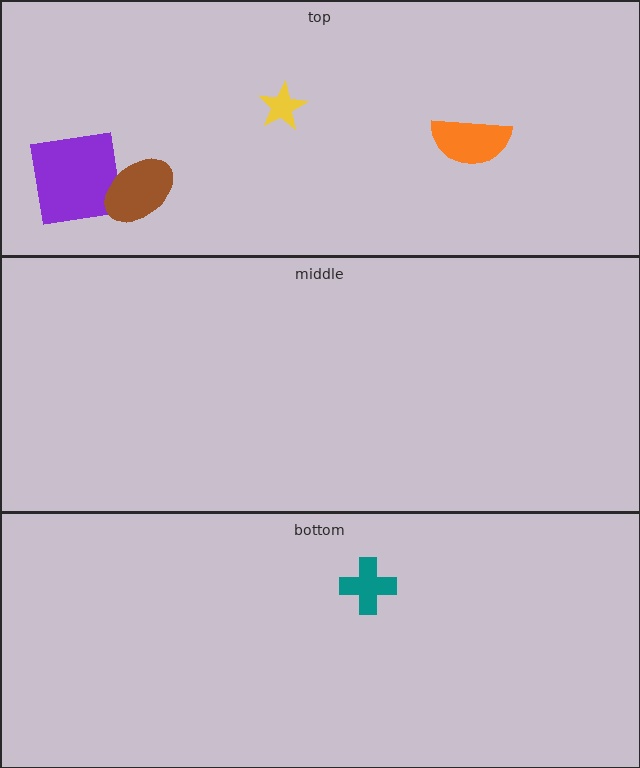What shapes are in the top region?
The yellow star, the purple square, the brown ellipse, the orange semicircle.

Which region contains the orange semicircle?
The top region.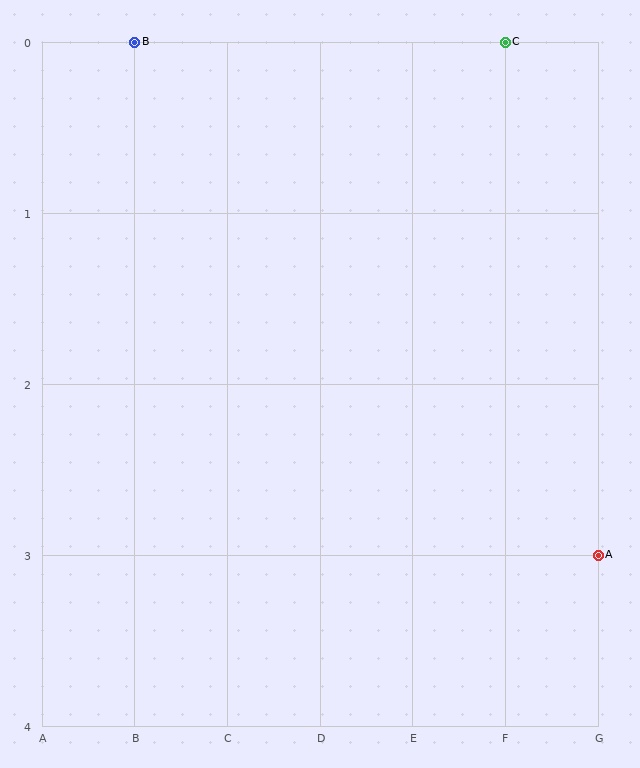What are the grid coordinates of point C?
Point C is at grid coordinates (F, 0).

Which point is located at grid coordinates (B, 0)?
Point B is at (B, 0).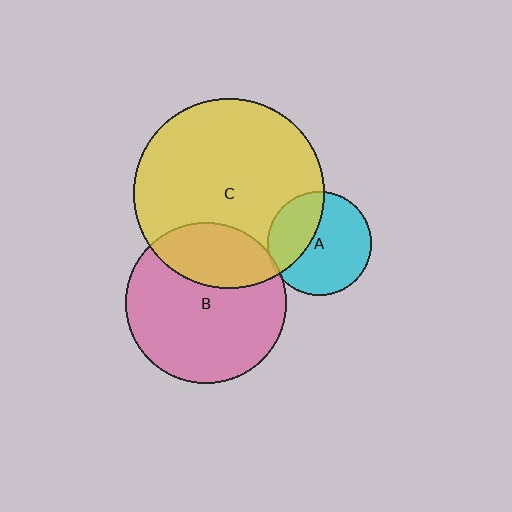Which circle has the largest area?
Circle C (yellow).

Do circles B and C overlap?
Yes.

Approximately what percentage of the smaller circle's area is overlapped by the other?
Approximately 30%.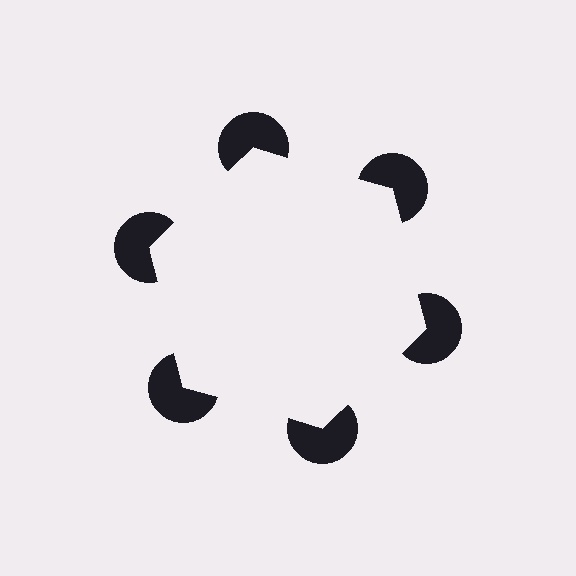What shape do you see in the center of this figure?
An illusory hexagon — its edges are inferred from the aligned wedge cuts in the pac-man discs, not physically drawn.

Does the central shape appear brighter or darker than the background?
It typically appears slightly brighter than the background, even though no actual brightness change is drawn.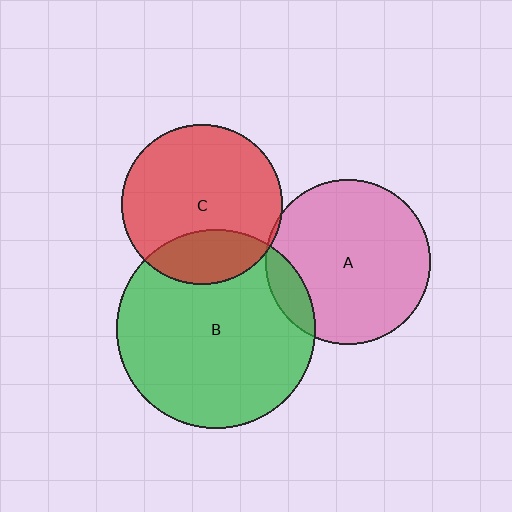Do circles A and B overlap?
Yes.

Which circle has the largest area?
Circle B (green).